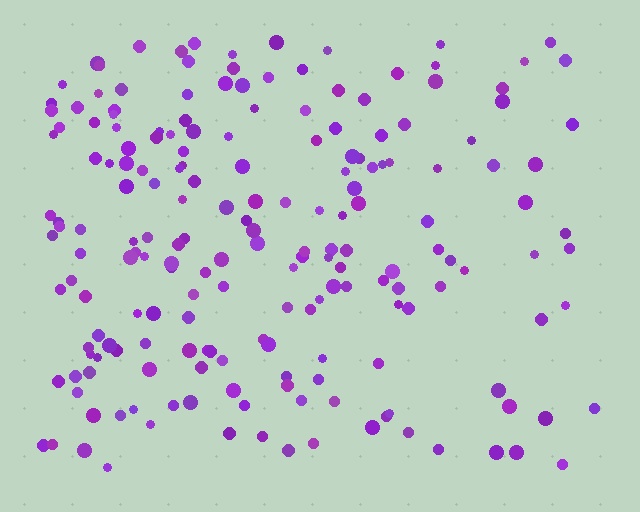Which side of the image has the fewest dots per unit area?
The right.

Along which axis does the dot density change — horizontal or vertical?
Horizontal.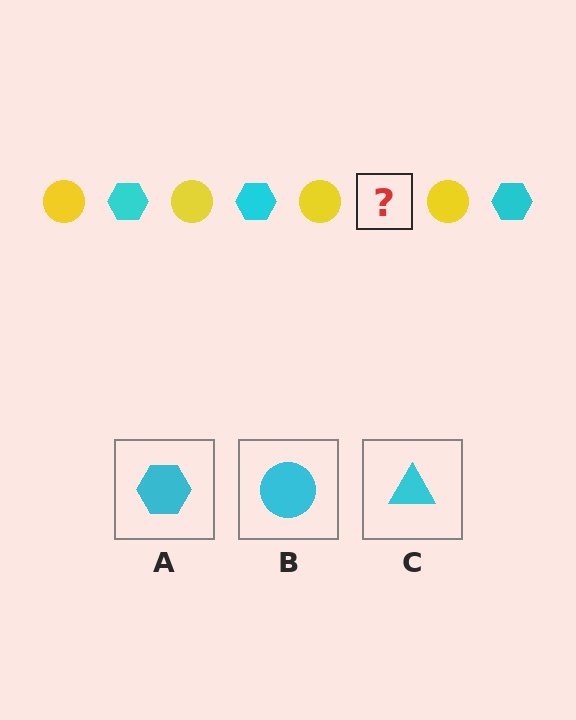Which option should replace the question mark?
Option A.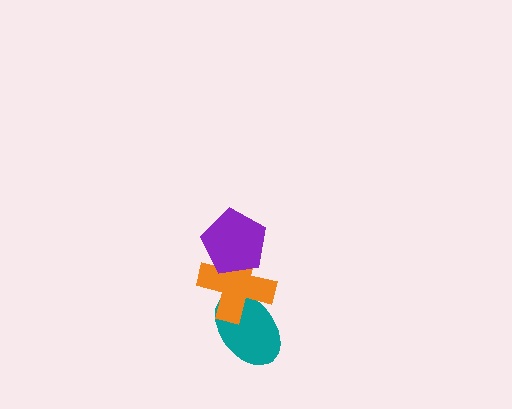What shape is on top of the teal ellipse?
The orange cross is on top of the teal ellipse.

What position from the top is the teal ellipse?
The teal ellipse is 3rd from the top.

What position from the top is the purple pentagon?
The purple pentagon is 1st from the top.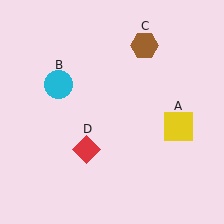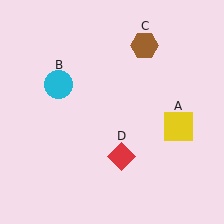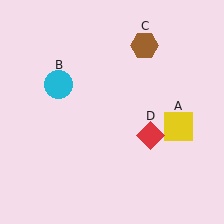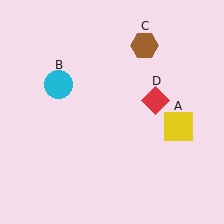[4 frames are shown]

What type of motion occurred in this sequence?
The red diamond (object D) rotated counterclockwise around the center of the scene.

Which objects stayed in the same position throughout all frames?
Yellow square (object A) and cyan circle (object B) and brown hexagon (object C) remained stationary.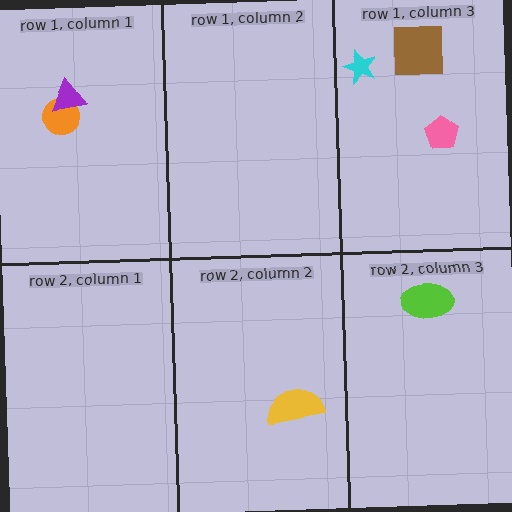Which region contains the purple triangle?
The row 1, column 1 region.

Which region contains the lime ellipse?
The row 2, column 3 region.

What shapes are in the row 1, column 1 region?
The orange circle, the purple triangle.